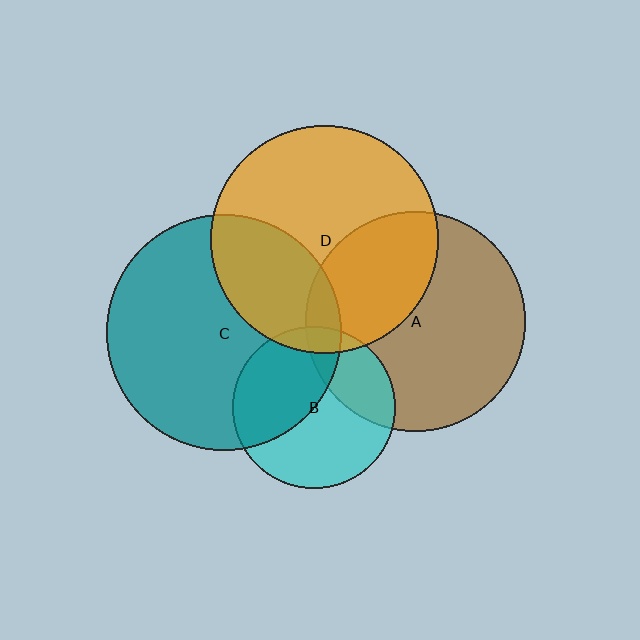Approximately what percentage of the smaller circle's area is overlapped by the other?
Approximately 10%.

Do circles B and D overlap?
Yes.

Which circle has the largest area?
Circle C (teal).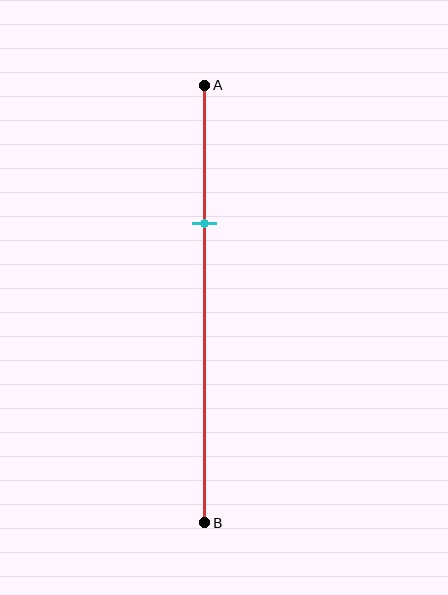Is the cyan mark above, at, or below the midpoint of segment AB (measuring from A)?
The cyan mark is above the midpoint of segment AB.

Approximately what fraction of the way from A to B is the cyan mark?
The cyan mark is approximately 30% of the way from A to B.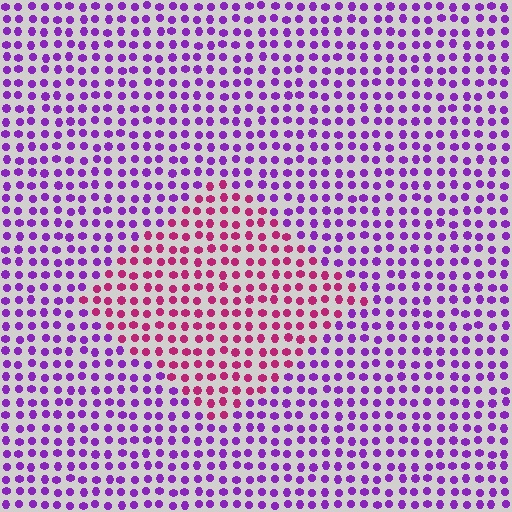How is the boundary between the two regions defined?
The boundary is defined purely by a slight shift in hue (about 48 degrees). Spacing, size, and orientation are identical on both sides.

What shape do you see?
I see a diamond.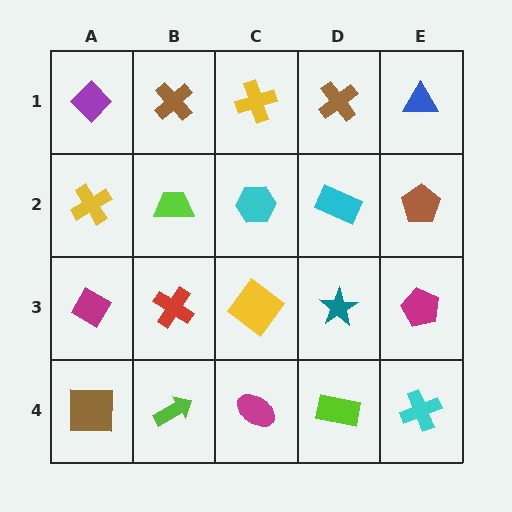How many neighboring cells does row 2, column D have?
4.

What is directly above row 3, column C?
A cyan hexagon.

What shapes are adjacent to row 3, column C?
A cyan hexagon (row 2, column C), a magenta ellipse (row 4, column C), a red cross (row 3, column B), a teal star (row 3, column D).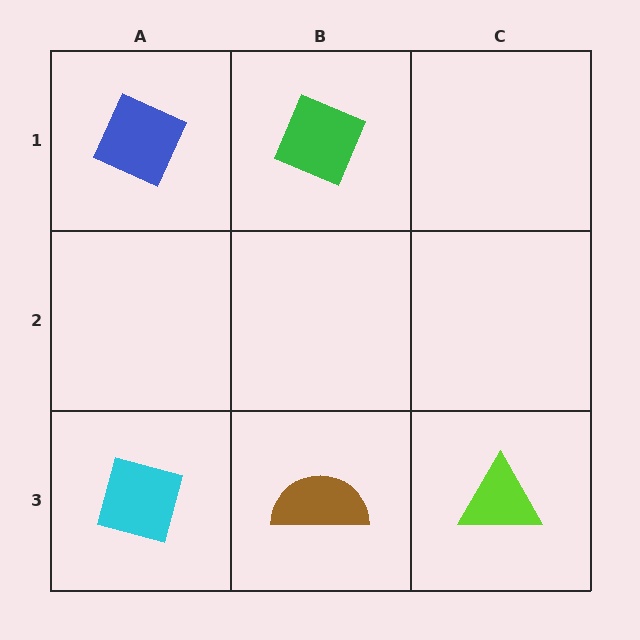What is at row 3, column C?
A lime triangle.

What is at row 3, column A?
A cyan diamond.